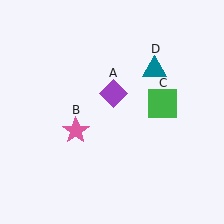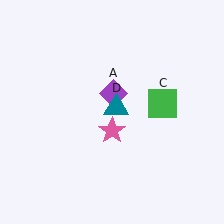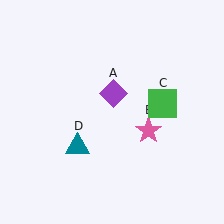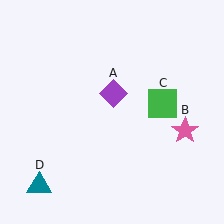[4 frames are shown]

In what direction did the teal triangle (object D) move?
The teal triangle (object D) moved down and to the left.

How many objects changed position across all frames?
2 objects changed position: pink star (object B), teal triangle (object D).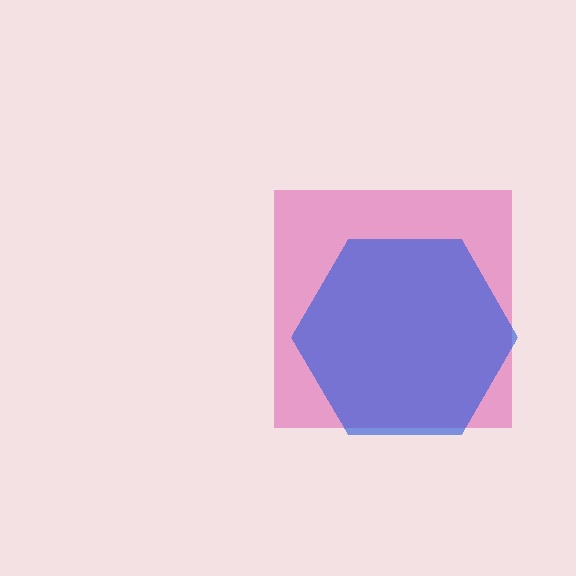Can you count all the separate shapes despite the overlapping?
Yes, there are 2 separate shapes.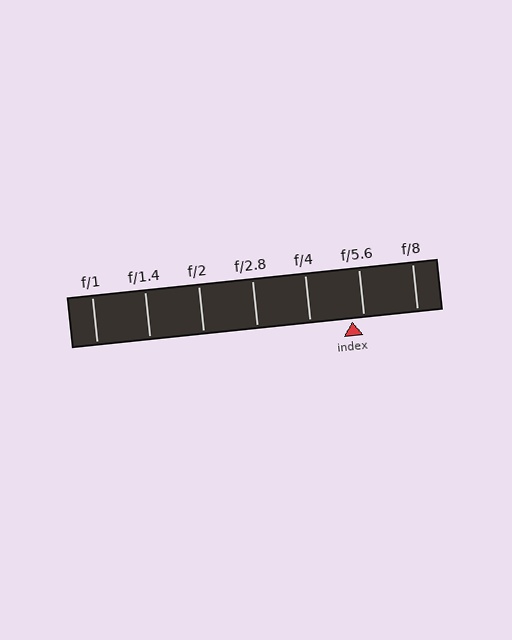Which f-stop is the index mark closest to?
The index mark is closest to f/5.6.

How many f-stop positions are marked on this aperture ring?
There are 7 f-stop positions marked.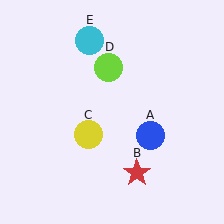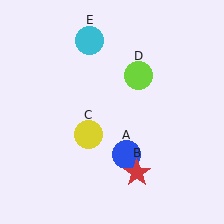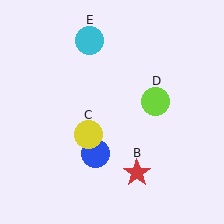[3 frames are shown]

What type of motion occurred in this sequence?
The blue circle (object A), lime circle (object D) rotated clockwise around the center of the scene.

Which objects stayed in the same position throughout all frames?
Red star (object B) and yellow circle (object C) and cyan circle (object E) remained stationary.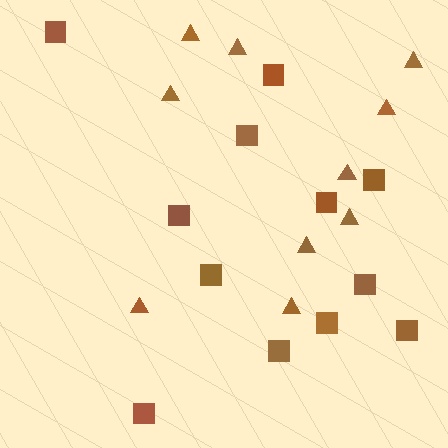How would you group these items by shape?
There are 2 groups: one group of triangles (10) and one group of squares (12).